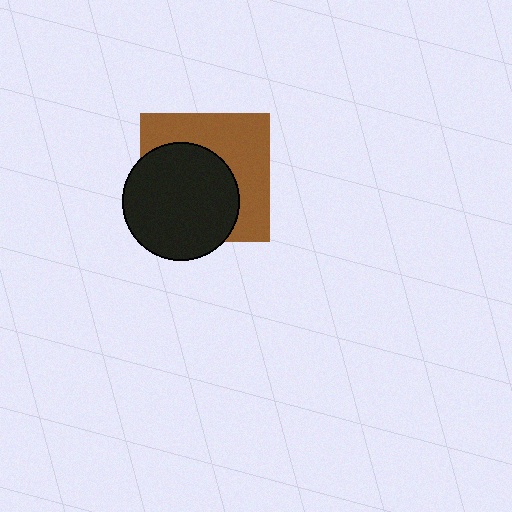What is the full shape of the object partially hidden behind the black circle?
The partially hidden object is a brown square.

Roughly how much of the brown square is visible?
About half of it is visible (roughly 47%).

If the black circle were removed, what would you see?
You would see the complete brown square.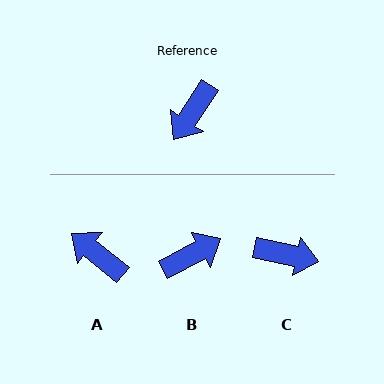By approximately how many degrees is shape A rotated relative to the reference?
Approximately 96 degrees clockwise.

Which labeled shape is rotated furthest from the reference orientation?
B, about 152 degrees away.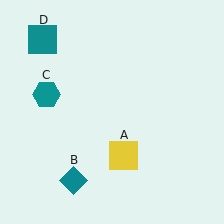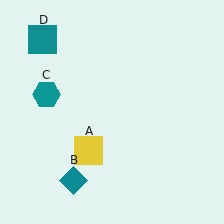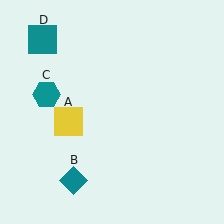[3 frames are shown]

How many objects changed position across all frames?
1 object changed position: yellow square (object A).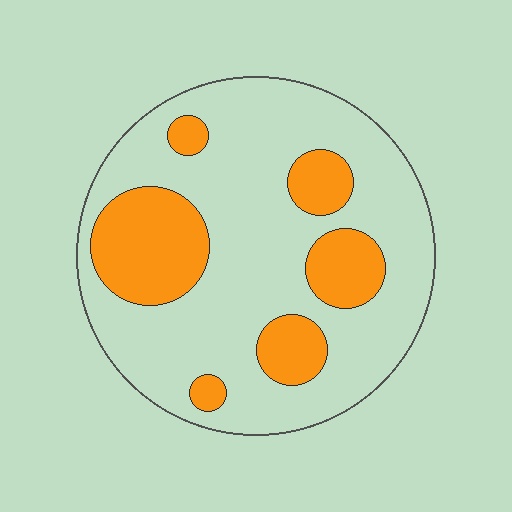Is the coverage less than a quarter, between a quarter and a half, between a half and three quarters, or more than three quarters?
Between a quarter and a half.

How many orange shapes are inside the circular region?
6.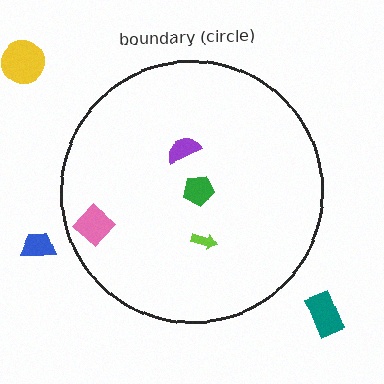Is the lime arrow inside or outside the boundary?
Inside.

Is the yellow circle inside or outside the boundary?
Outside.